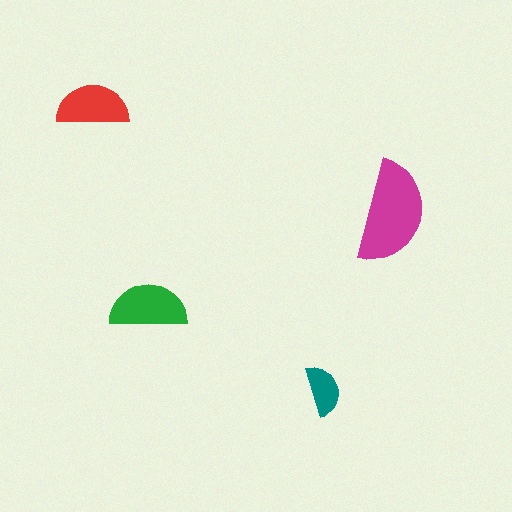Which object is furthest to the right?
The magenta semicircle is rightmost.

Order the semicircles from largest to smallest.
the magenta one, the green one, the red one, the teal one.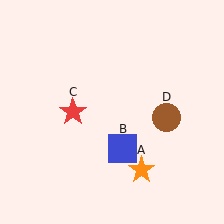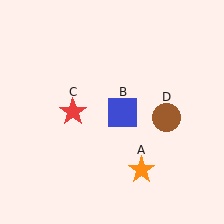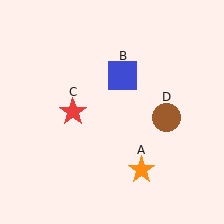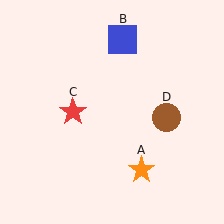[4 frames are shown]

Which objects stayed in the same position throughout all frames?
Orange star (object A) and red star (object C) and brown circle (object D) remained stationary.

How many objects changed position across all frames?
1 object changed position: blue square (object B).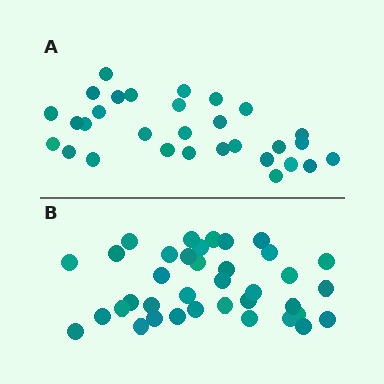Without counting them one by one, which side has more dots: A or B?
Region B (the bottom region) has more dots.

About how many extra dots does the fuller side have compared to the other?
Region B has roughly 8 or so more dots than region A.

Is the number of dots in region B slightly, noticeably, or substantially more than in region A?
Region B has only slightly more — the two regions are fairly close. The ratio is roughly 1.2 to 1.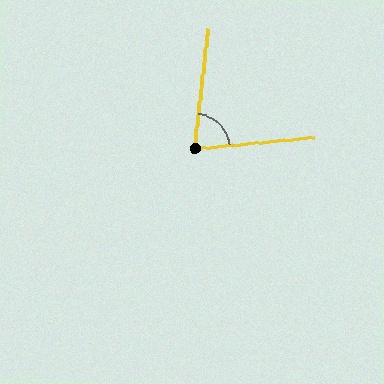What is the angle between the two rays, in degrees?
Approximately 78 degrees.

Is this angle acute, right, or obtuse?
It is acute.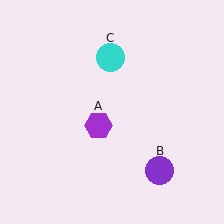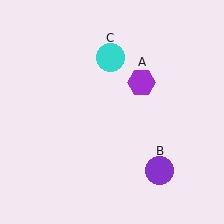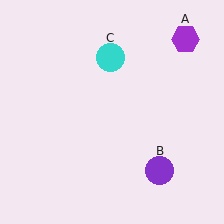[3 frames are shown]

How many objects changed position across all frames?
1 object changed position: purple hexagon (object A).